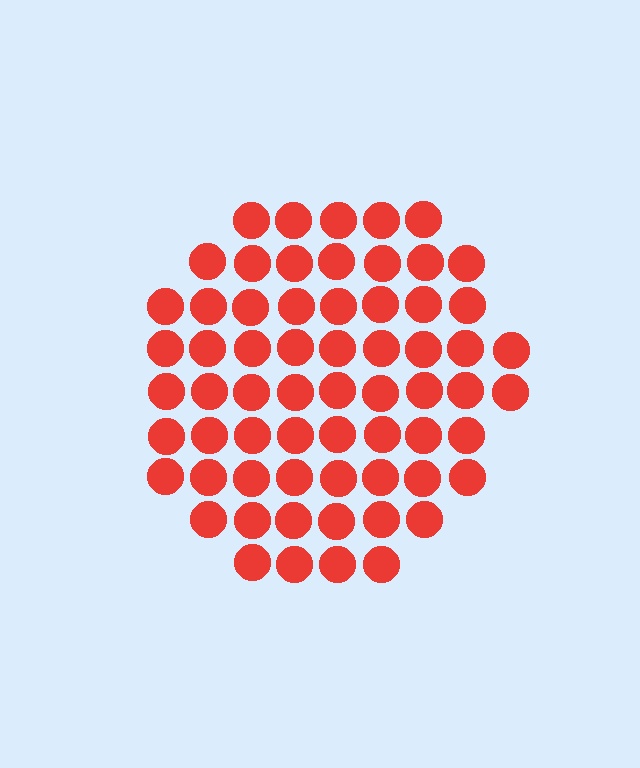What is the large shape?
The large shape is a circle.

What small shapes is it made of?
It is made of small circles.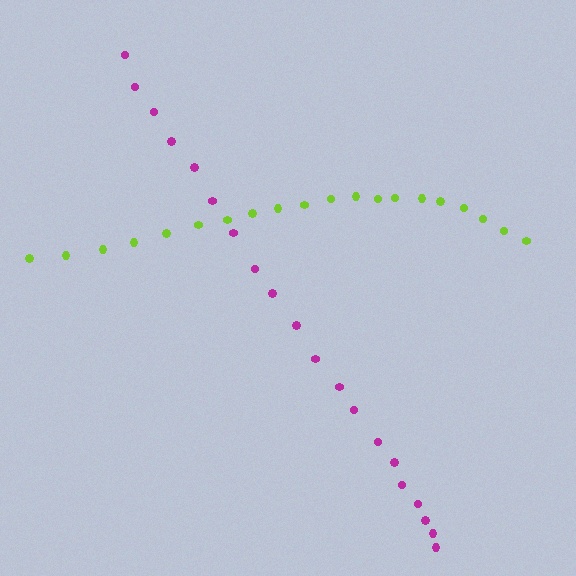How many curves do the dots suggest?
There are 2 distinct paths.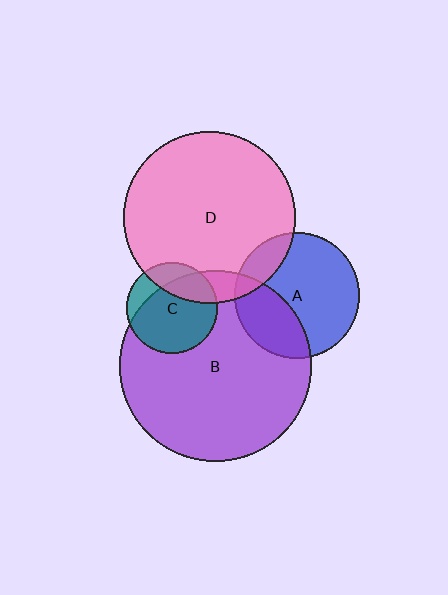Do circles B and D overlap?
Yes.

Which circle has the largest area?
Circle B (purple).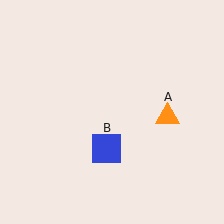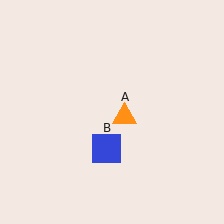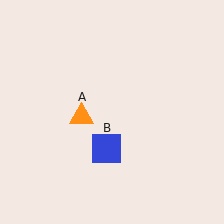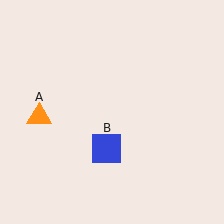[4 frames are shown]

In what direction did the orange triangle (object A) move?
The orange triangle (object A) moved left.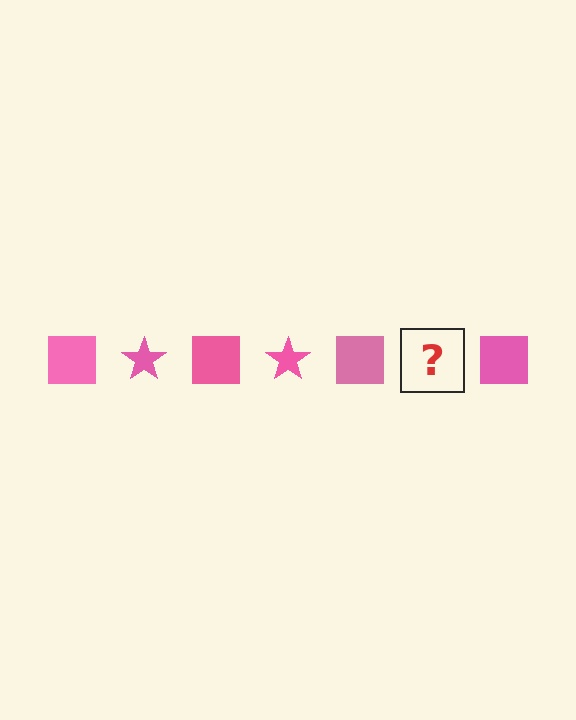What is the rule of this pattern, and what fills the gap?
The rule is that the pattern cycles through square, star shapes in pink. The gap should be filled with a pink star.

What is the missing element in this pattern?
The missing element is a pink star.